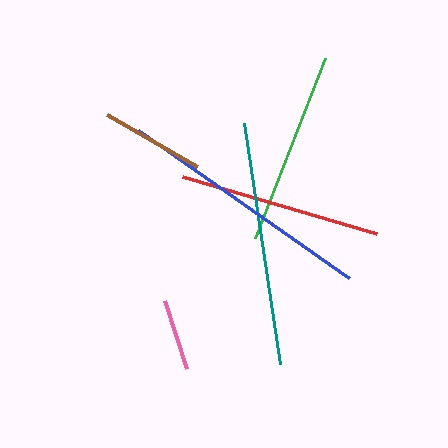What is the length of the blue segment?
The blue segment is approximately 258 pixels long.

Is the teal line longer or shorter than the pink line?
The teal line is longer than the pink line.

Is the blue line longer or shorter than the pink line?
The blue line is longer than the pink line.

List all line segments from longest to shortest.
From longest to shortest: blue, teal, red, green, brown, pink.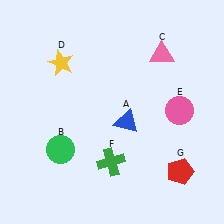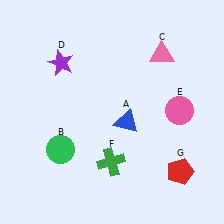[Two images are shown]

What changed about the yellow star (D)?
In Image 1, D is yellow. In Image 2, it changed to purple.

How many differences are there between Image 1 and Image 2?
There is 1 difference between the two images.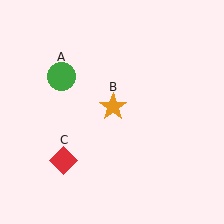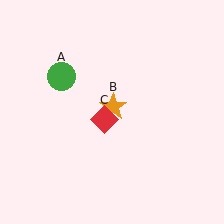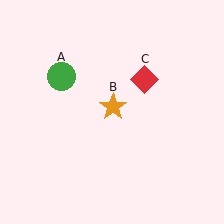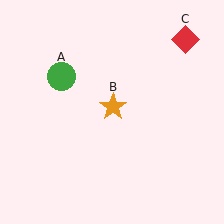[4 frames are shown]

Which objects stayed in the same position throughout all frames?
Green circle (object A) and orange star (object B) remained stationary.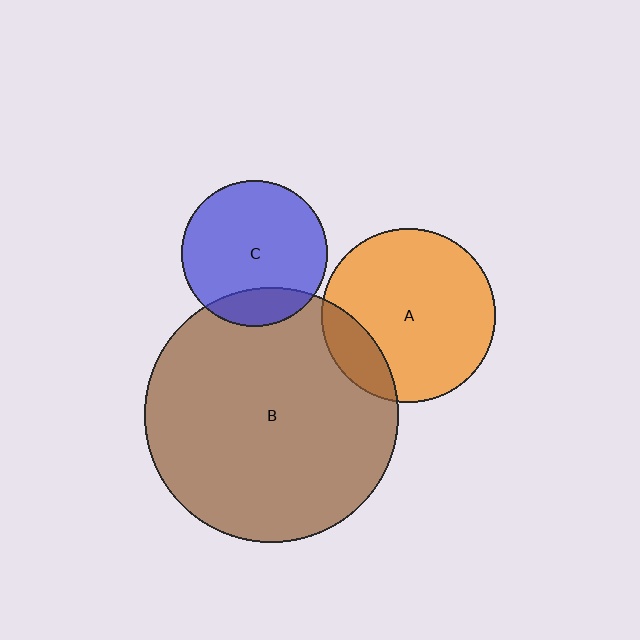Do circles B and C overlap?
Yes.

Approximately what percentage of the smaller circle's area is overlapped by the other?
Approximately 15%.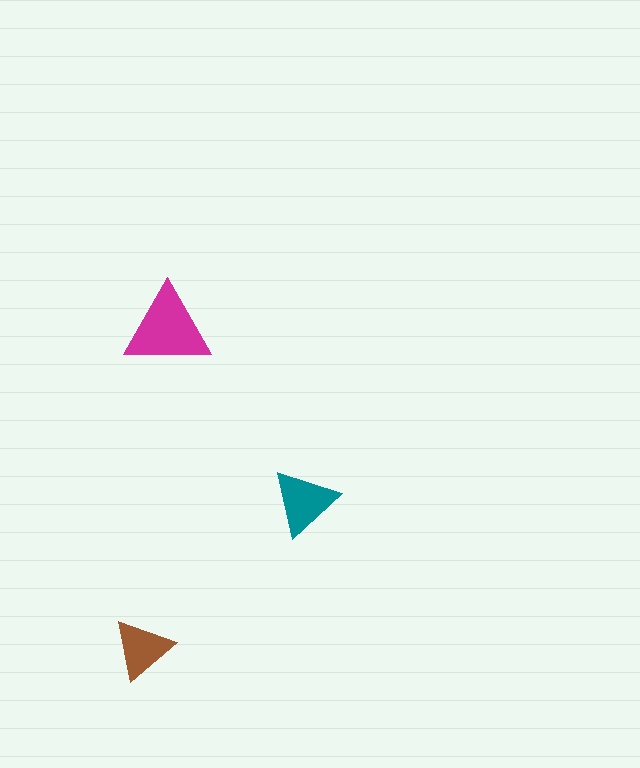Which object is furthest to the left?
The brown triangle is leftmost.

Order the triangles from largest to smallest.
the magenta one, the teal one, the brown one.